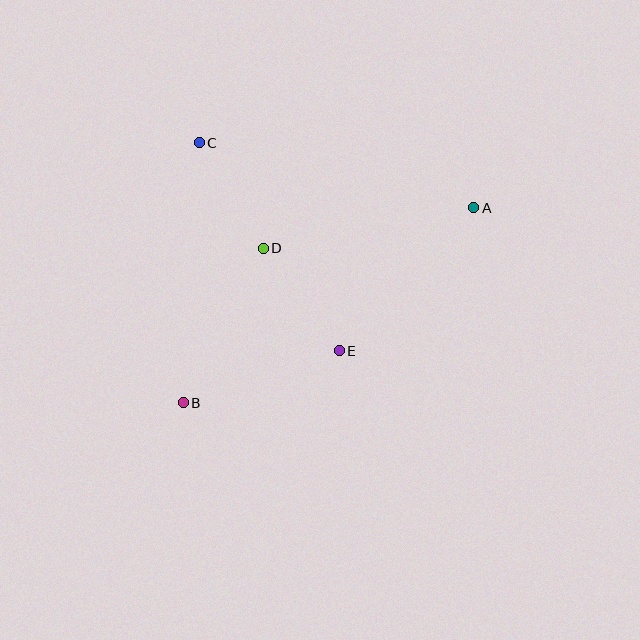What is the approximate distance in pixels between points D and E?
The distance between D and E is approximately 128 pixels.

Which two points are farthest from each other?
Points A and B are farthest from each other.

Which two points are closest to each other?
Points C and D are closest to each other.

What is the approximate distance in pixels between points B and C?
The distance between B and C is approximately 260 pixels.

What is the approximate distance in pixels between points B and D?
The distance between B and D is approximately 174 pixels.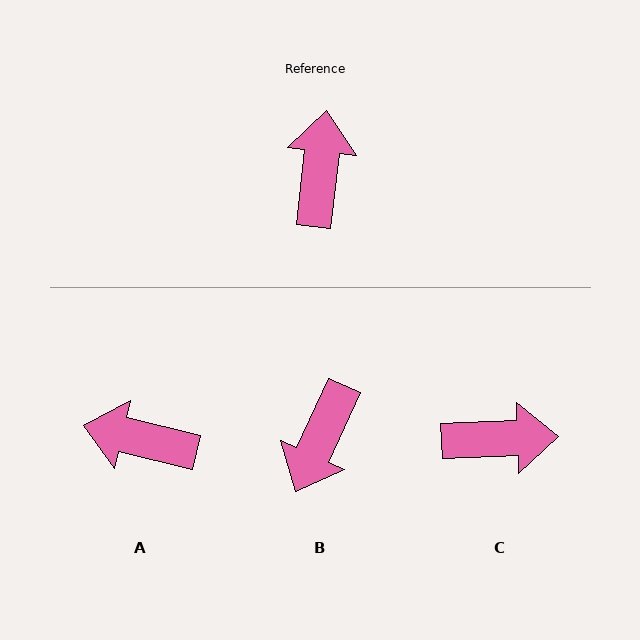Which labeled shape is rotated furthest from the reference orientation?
B, about 162 degrees away.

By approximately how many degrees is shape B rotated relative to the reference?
Approximately 162 degrees counter-clockwise.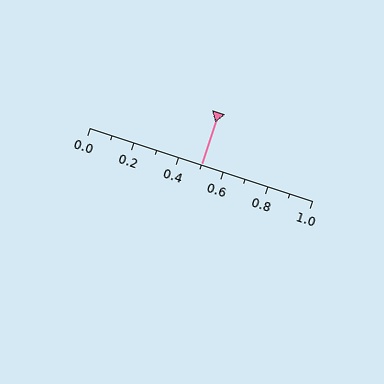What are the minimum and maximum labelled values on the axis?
The axis runs from 0.0 to 1.0.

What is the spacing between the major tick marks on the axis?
The major ticks are spaced 0.2 apart.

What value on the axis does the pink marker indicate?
The marker indicates approximately 0.5.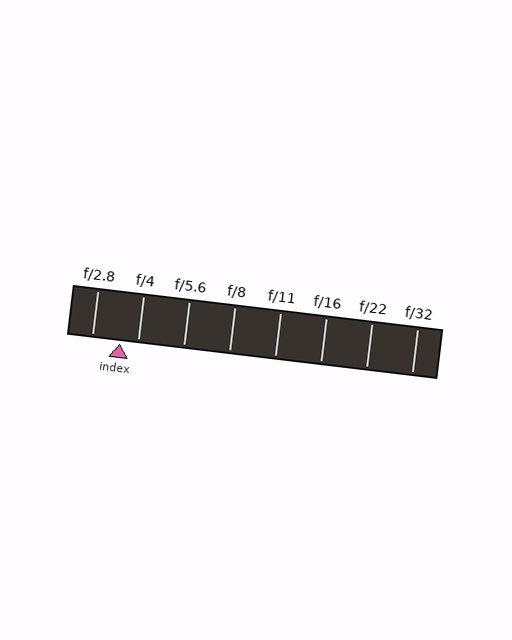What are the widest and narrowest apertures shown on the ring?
The widest aperture shown is f/2.8 and the narrowest is f/32.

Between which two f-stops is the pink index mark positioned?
The index mark is between f/2.8 and f/4.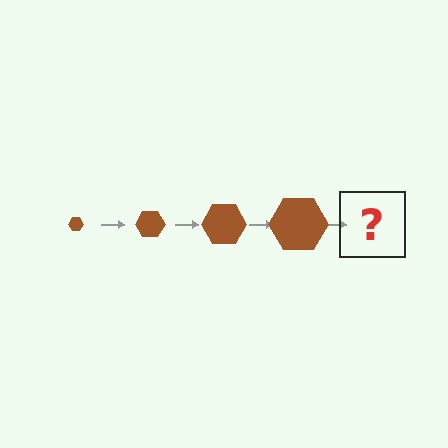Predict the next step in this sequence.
The next step is a brown hexagon, larger than the previous one.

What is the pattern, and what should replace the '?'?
The pattern is that the hexagon gets progressively larger each step. The '?' should be a brown hexagon, larger than the previous one.